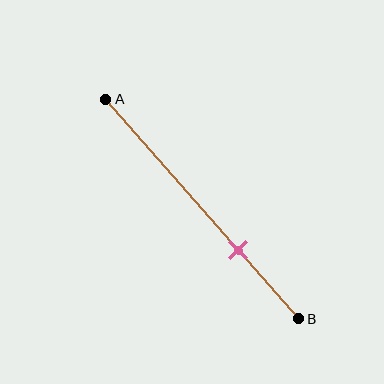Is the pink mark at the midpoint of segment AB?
No, the mark is at about 70% from A, not at the 50% midpoint.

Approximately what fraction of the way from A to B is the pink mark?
The pink mark is approximately 70% of the way from A to B.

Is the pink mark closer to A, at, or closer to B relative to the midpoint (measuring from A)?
The pink mark is closer to point B than the midpoint of segment AB.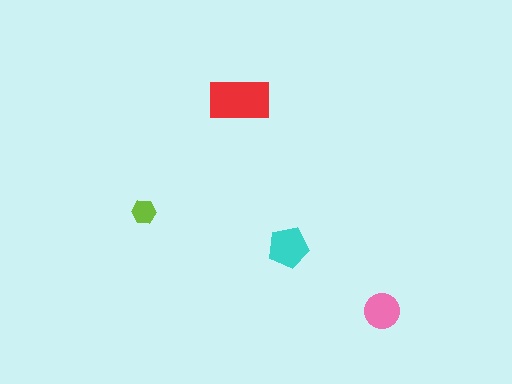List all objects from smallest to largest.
The lime hexagon, the pink circle, the cyan pentagon, the red rectangle.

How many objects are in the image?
There are 4 objects in the image.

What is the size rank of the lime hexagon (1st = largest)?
4th.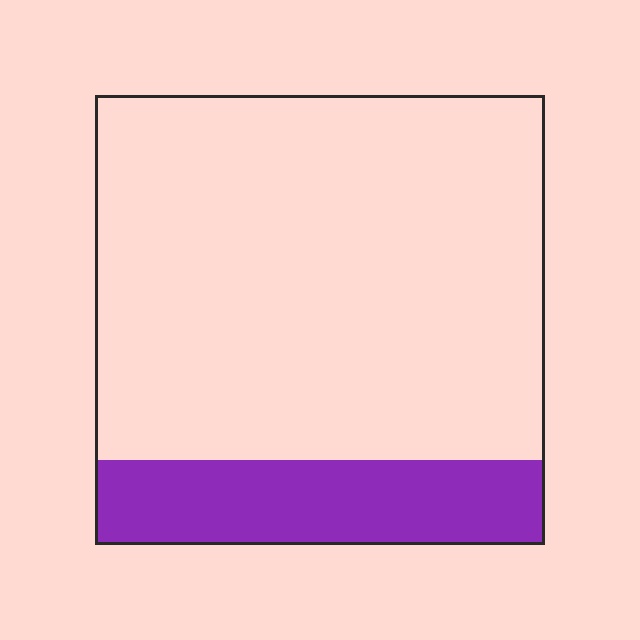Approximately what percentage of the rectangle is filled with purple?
Approximately 20%.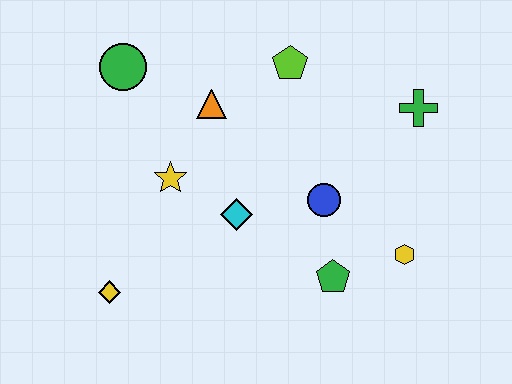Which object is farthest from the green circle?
The yellow hexagon is farthest from the green circle.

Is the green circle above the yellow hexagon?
Yes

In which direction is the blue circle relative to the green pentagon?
The blue circle is above the green pentagon.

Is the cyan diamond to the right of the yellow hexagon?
No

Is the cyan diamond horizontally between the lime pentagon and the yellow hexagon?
No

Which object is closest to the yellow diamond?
The yellow star is closest to the yellow diamond.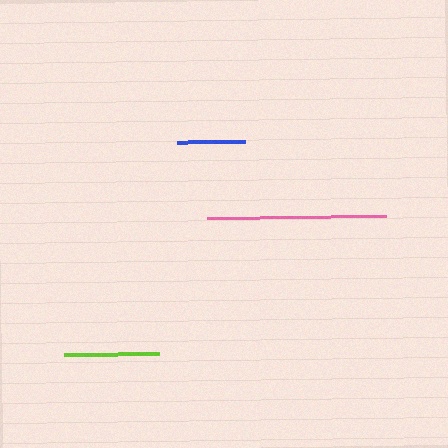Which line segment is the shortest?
The blue line is the shortest at approximately 67 pixels.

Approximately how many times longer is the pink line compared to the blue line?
The pink line is approximately 2.6 times the length of the blue line.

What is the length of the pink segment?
The pink segment is approximately 179 pixels long.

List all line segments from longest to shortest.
From longest to shortest: pink, lime, blue.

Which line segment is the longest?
The pink line is the longest at approximately 179 pixels.